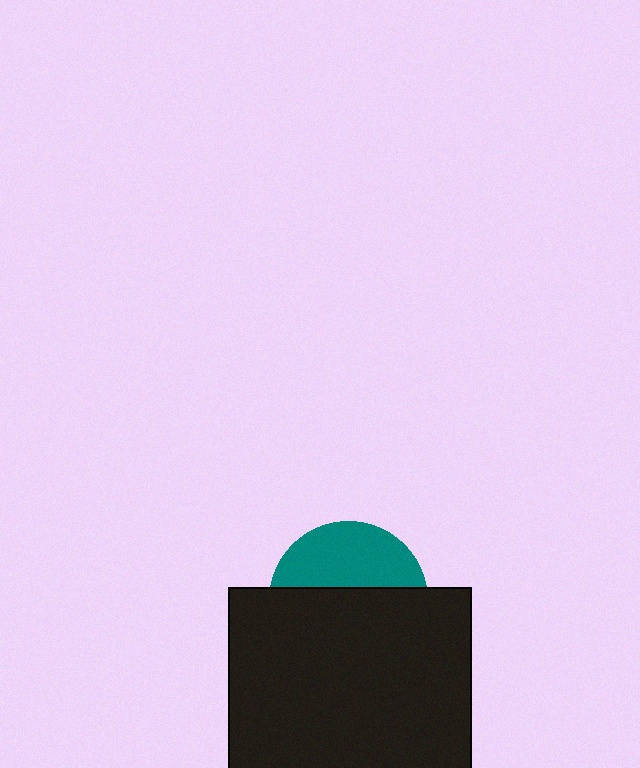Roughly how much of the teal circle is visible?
A small part of it is visible (roughly 40%).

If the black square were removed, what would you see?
You would see the complete teal circle.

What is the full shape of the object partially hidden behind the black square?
The partially hidden object is a teal circle.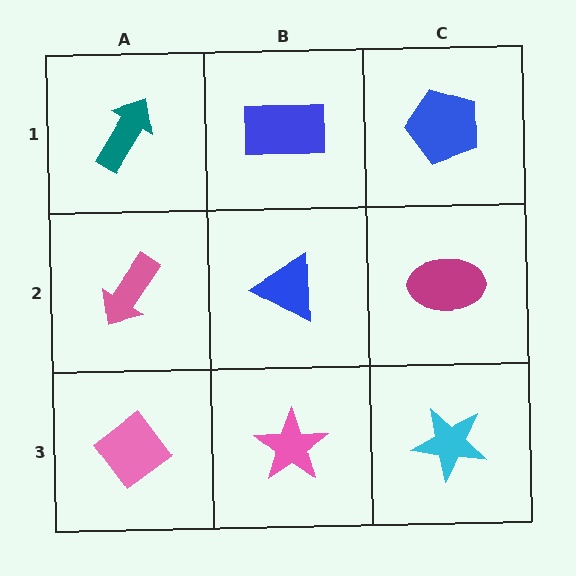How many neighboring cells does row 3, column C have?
2.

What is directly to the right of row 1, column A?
A blue rectangle.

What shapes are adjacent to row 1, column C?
A magenta ellipse (row 2, column C), a blue rectangle (row 1, column B).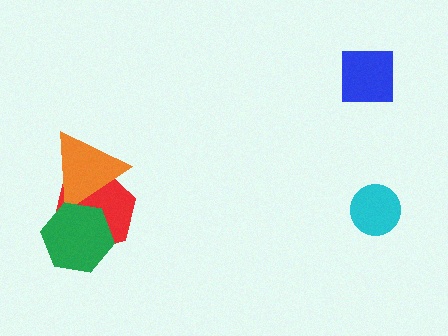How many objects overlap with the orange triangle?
2 objects overlap with the orange triangle.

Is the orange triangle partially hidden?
Yes, it is partially covered by another shape.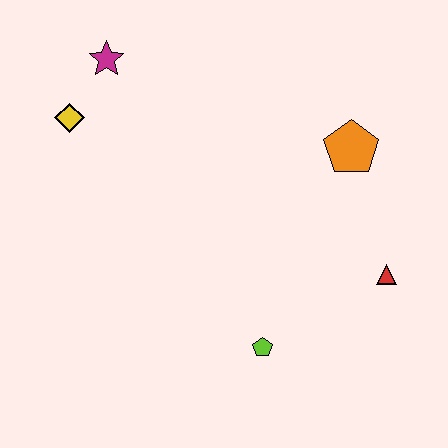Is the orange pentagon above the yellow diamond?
No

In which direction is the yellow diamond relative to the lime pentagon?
The yellow diamond is above the lime pentagon.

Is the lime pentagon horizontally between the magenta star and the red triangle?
Yes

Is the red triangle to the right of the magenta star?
Yes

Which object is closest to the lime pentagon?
The red triangle is closest to the lime pentagon.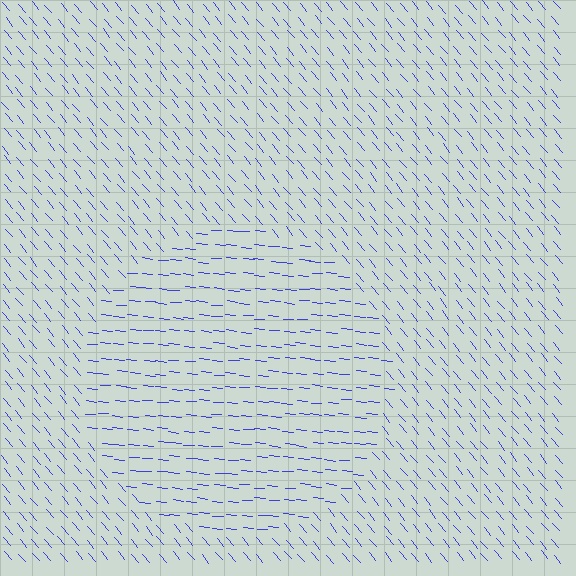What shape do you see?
I see a circle.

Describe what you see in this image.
The image is filled with small blue line segments. A circle region in the image has lines oriented differently from the surrounding lines, creating a visible texture boundary.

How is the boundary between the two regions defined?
The boundary is defined purely by a change in line orientation (approximately 45 degrees difference). All lines are the same color and thickness.